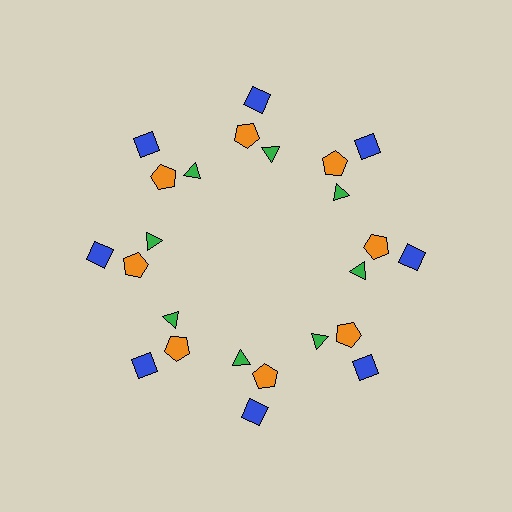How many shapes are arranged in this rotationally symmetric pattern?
There are 24 shapes, arranged in 8 groups of 3.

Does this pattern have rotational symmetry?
Yes, this pattern has 8-fold rotational symmetry. It looks the same after rotating 45 degrees around the center.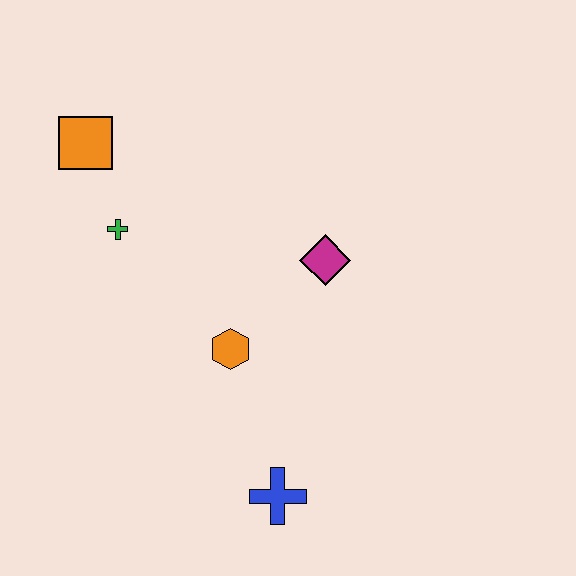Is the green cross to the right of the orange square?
Yes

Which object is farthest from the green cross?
The blue cross is farthest from the green cross.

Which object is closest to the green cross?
The orange square is closest to the green cross.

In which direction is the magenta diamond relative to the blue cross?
The magenta diamond is above the blue cross.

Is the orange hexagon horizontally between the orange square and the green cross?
No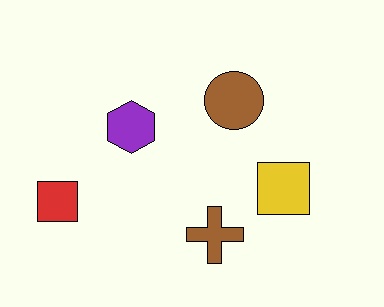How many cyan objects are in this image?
There are no cyan objects.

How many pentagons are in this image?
There are no pentagons.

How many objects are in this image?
There are 5 objects.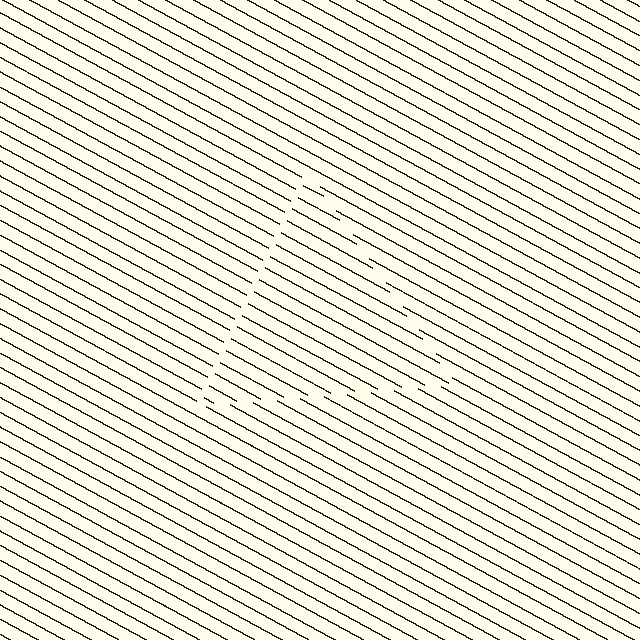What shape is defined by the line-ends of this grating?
An illusory triangle. The interior of the shape contains the same grating, shifted by half a period — the contour is defined by the phase discontinuity where line-ends from the inner and outer gratings abut.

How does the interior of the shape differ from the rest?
The interior of the shape contains the same grating, shifted by half a period — the contour is defined by the phase discontinuity where line-ends from the inner and outer gratings abut.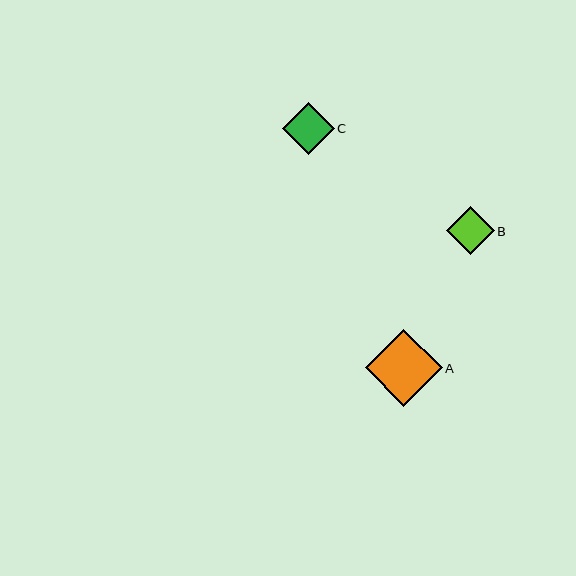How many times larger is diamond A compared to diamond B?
Diamond A is approximately 1.6 times the size of diamond B.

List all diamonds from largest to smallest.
From largest to smallest: A, C, B.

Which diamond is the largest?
Diamond A is the largest with a size of approximately 77 pixels.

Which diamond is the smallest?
Diamond B is the smallest with a size of approximately 48 pixels.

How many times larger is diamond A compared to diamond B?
Diamond A is approximately 1.6 times the size of diamond B.